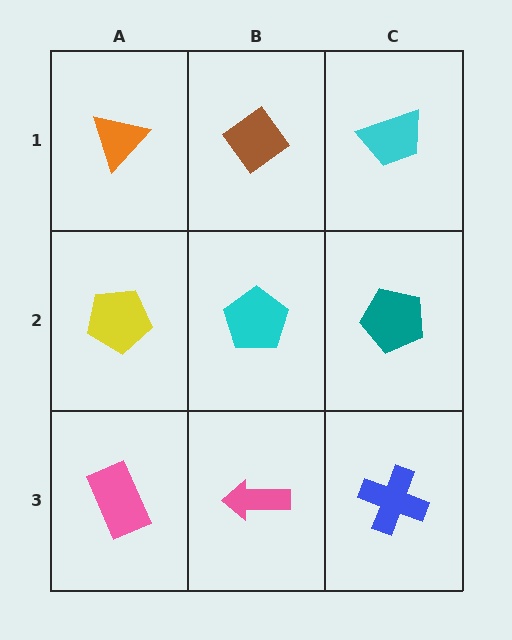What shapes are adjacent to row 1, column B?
A cyan pentagon (row 2, column B), an orange triangle (row 1, column A), a cyan trapezoid (row 1, column C).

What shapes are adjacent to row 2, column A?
An orange triangle (row 1, column A), a pink rectangle (row 3, column A), a cyan pentagon (row 2, column B).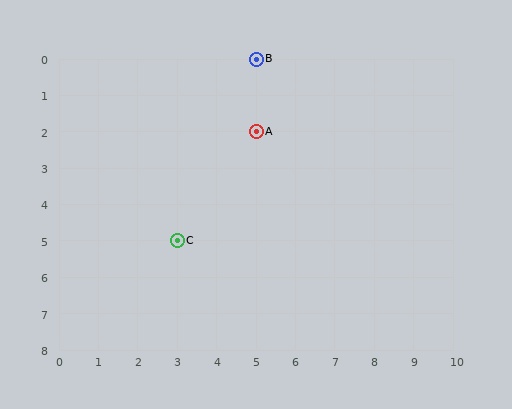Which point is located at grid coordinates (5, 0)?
Point B is at (5, 0).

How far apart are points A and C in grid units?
Points A and C are 2 columns and 3 rows apart (about 3.6 grid units diagonally).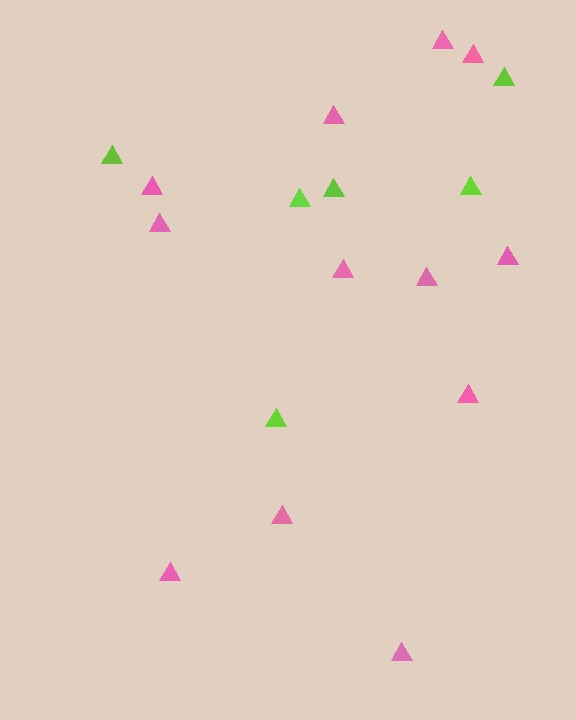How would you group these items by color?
There are 2 groups: one group of pink triangles (12) and one group of lime triangles (6).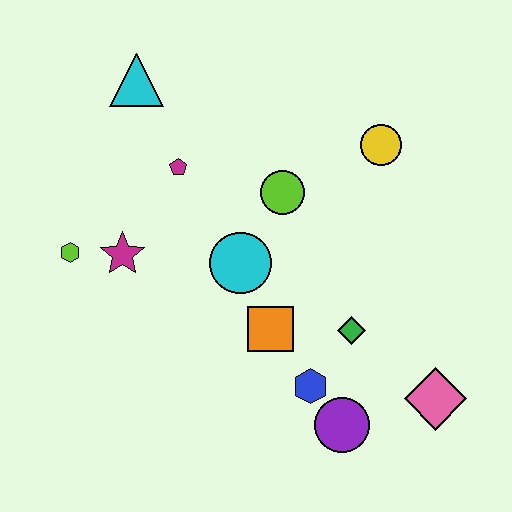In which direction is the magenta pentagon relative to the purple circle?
The magenta pentagon is above the purple circle.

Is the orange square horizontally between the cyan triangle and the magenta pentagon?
No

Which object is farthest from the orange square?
The cyan triangle is farthest from the orange square.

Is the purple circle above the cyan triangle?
No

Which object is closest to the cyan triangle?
The magenta pentagon is closest to the cyan triangle.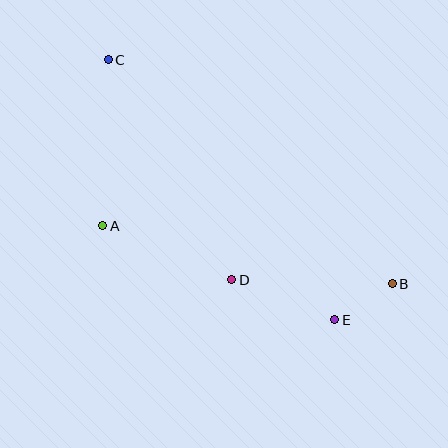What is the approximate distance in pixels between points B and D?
The distance between B and D is approximately 161 pixels.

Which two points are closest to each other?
Points B and E are closest to each other.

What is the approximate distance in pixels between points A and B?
The distance between A and B is approximately 295 pixels.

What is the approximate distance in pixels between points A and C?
The distance between A and C is approximately 166 pixels.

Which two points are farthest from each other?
Points B and C are farthest from each other.